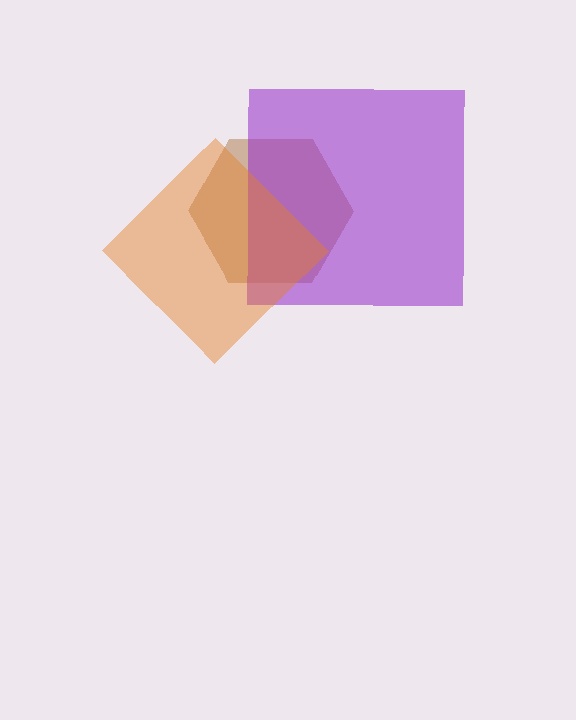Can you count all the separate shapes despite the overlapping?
Yes, there are 3 separate shapes.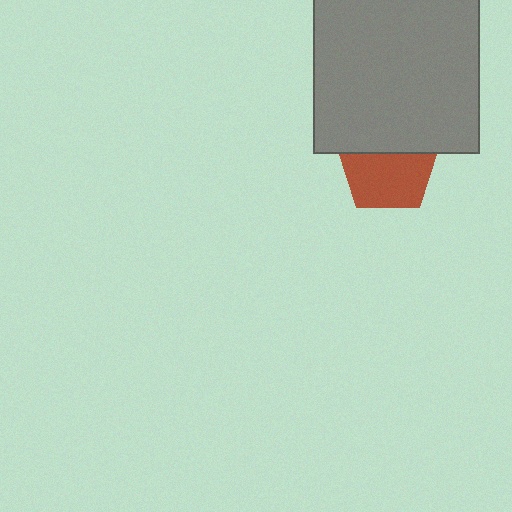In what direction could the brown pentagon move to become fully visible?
The brown pentagon could move down. That would shift it out from behind the gray square entirely.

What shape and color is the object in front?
The object in front is a gray square.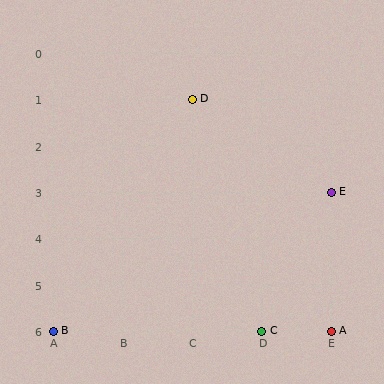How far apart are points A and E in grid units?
Points A and E are 3 rows apart.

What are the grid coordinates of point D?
Point D is at grid coordinates (C, 1).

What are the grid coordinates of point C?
Point C is at grid coordinates (D, 6).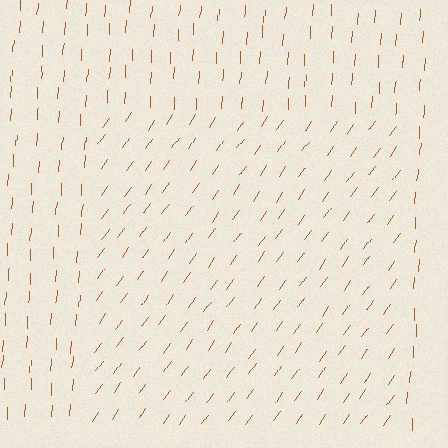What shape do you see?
I see a rectangle.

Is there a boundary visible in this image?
Yes, there is a texture boundary formed by a change in line orientation.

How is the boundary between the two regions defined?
The boundary is defined purely by a change in line orientation (approximately 32 degrees difference). All lines are the same color and thickness.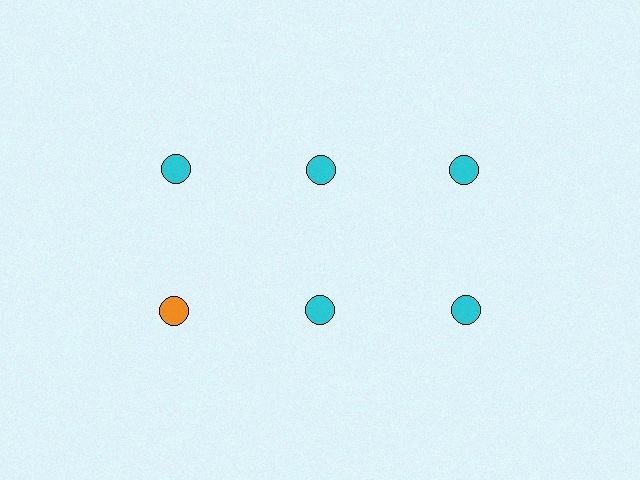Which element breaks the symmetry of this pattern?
The orange circle in the second row, leftmost column breaks the symmetry. All other shapes are cyan circles.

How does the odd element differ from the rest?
It has a different color: orange instead of cyan.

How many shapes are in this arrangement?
There are 6 shapes arranged in a grid pattern.